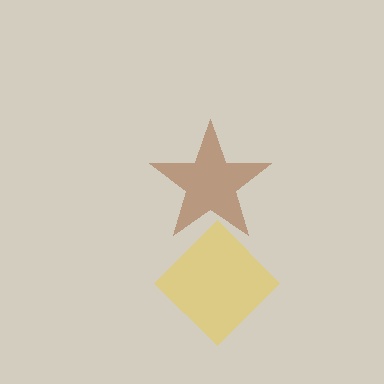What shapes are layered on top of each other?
The layered shapes are: a brown star, a yellow diamond.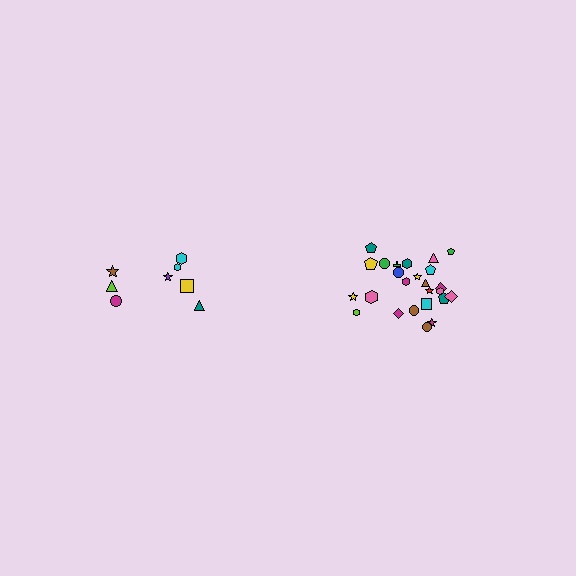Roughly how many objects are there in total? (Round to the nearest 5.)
Roughly 35 objects in total.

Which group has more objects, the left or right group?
The right group.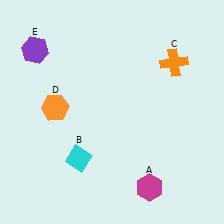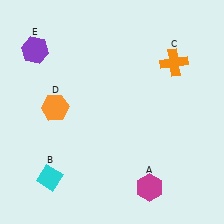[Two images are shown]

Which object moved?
The cyan diamond (B) moved left.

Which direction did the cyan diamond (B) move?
The cyan diamond (B) moved left.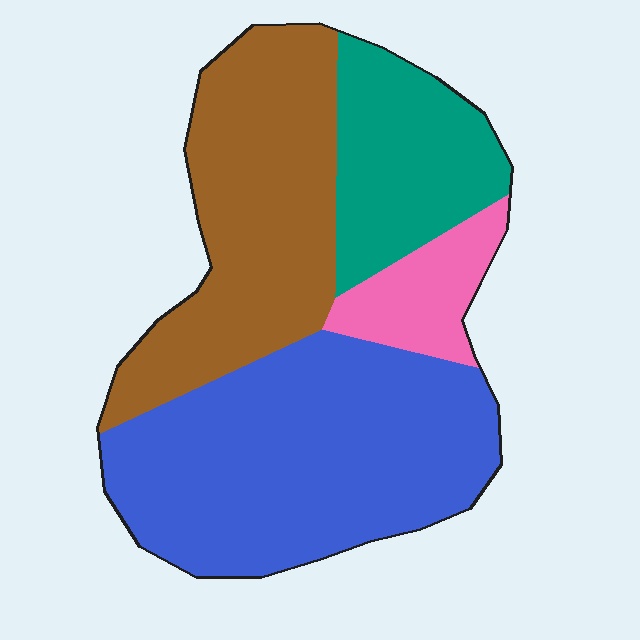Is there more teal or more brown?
Brown.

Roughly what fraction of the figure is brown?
Brown covers roughly 30% of the figure.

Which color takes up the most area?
Blue, at roughly 40%.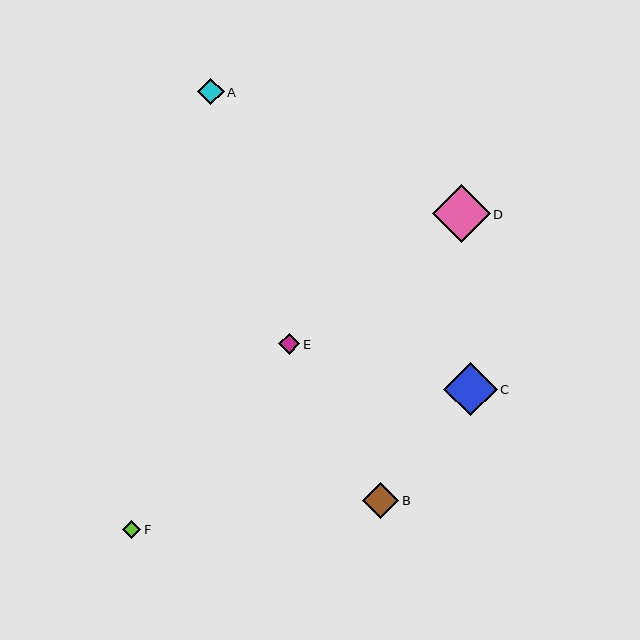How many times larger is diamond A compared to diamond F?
Diamond A is approximately 1.5 times the size of diamond F.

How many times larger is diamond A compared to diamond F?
Diamond A is approximately 1.5 times the size of diamond F.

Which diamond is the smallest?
Diamond F is the smallest with a size of approximately 18 pixels.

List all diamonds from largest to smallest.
From largest to smallest: D, C, B, A, E, F.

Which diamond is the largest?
Diamond D is the largest with a size of approximately 58 pixels.